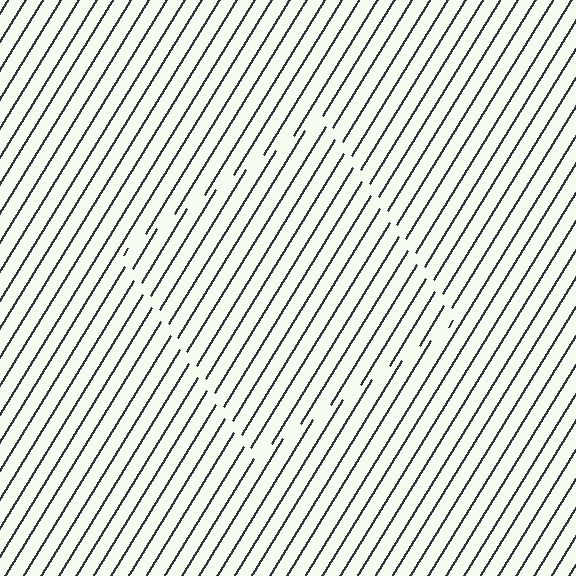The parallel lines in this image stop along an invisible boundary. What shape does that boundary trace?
An illusory square. The interior of the shape contains the same grating, shifted by half a period — the contour is defined by the phase discontinuity where line-ends from the inner and outer gratings abut.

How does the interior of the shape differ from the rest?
The interior of the shape contains the same grating, shifted by half a period — the contour is defined by the phase discontinuity where line-ends from the inner and outer gratings abut.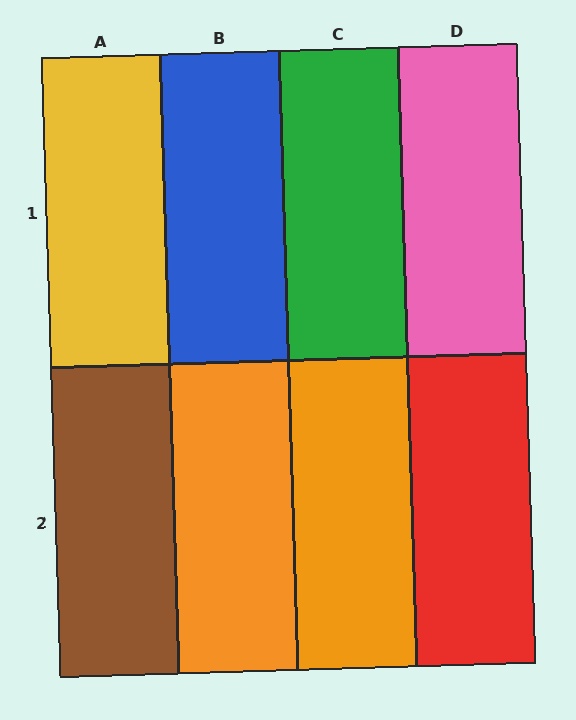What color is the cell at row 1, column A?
Yellow.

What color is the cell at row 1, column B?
Blue.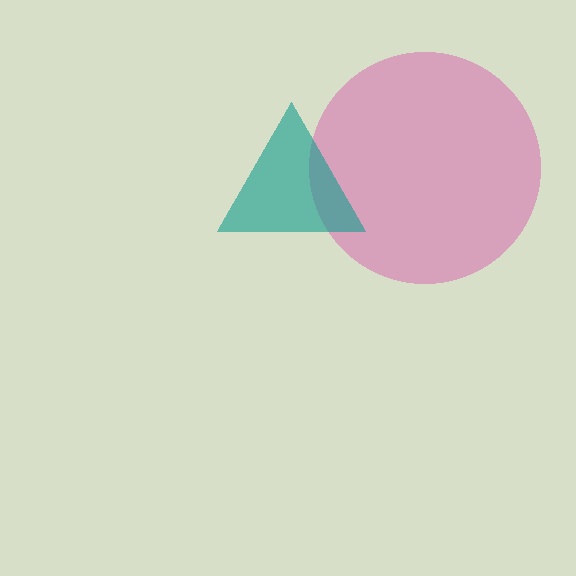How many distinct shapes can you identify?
There are 2 distinct shapes: a magenta circle, a teal triangle.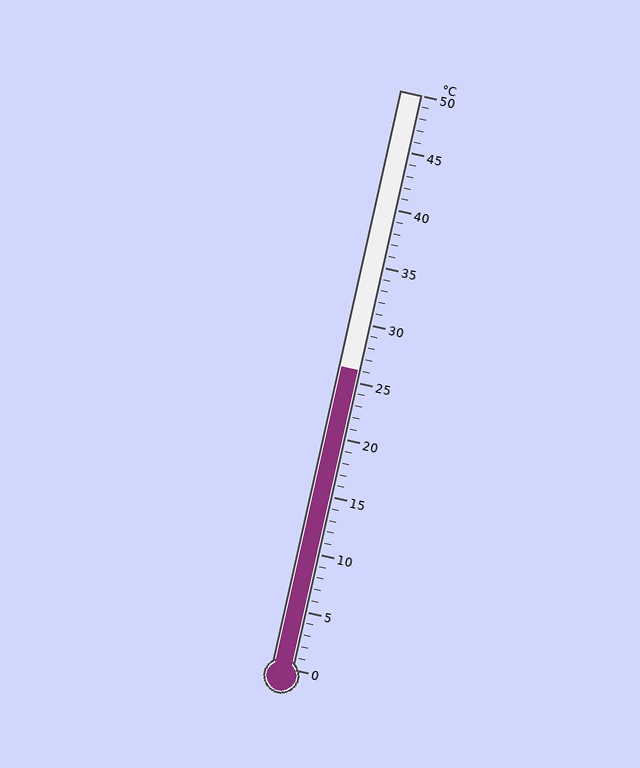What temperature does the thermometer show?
The thermometer shows approximately 26°C.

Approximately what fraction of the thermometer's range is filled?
The thermometer is filled to approximately 50% of its range.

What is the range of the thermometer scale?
The thermometer scale ranges from 0°C to 50°C.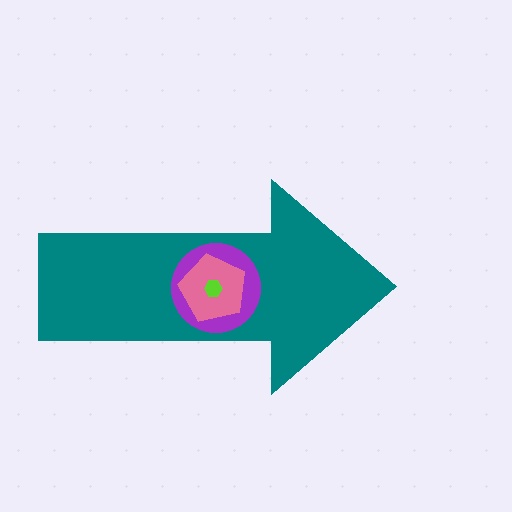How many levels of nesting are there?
4.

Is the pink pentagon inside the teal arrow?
Yes.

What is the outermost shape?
The teal arrow.